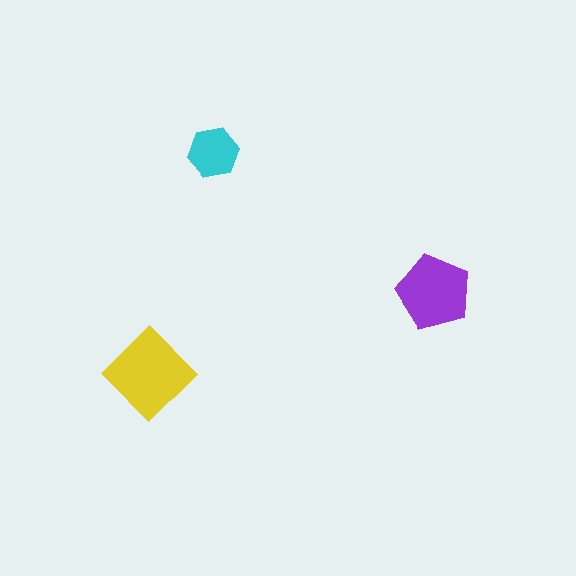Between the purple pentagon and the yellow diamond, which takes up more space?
The yellow diamond.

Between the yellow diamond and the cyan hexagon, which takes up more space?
The yellow diamond.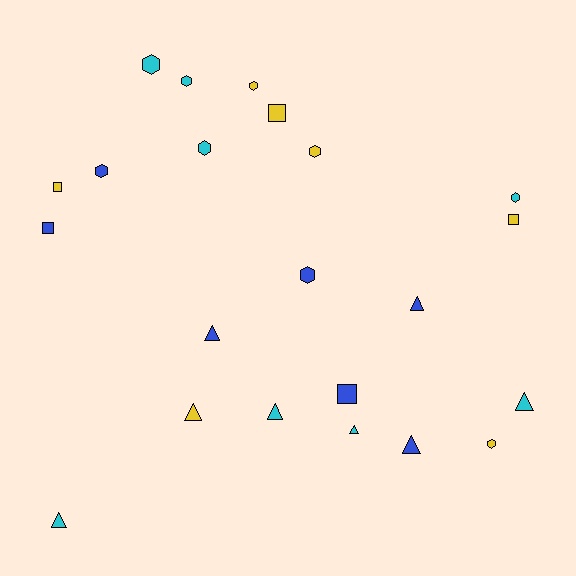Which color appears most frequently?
Cyan, with 8 objects.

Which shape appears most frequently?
Hexagon, with 9 objects.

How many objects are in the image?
There are 22 objects.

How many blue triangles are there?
There are 3 blue triangles.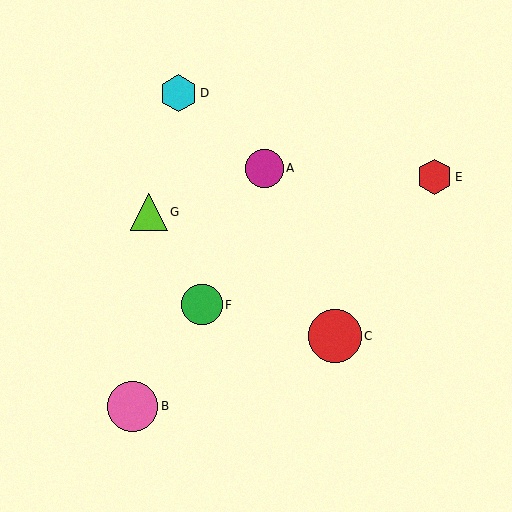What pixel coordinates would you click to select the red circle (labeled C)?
Click at (335, 336) to select the red circle C.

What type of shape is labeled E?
Shape E is a red hexagon.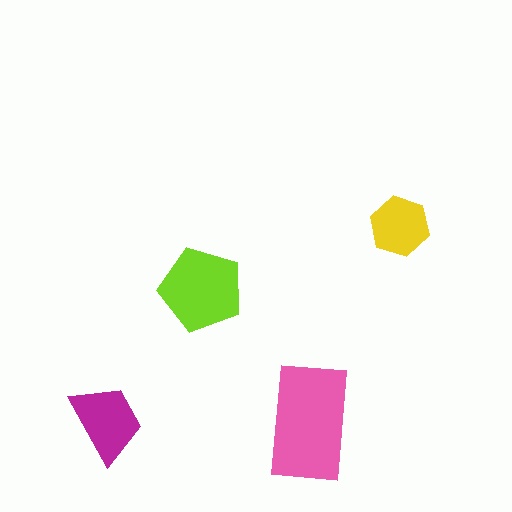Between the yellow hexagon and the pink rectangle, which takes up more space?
The pink rectangle.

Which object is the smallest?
The yellow hexagon.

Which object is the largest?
The pink rectangle.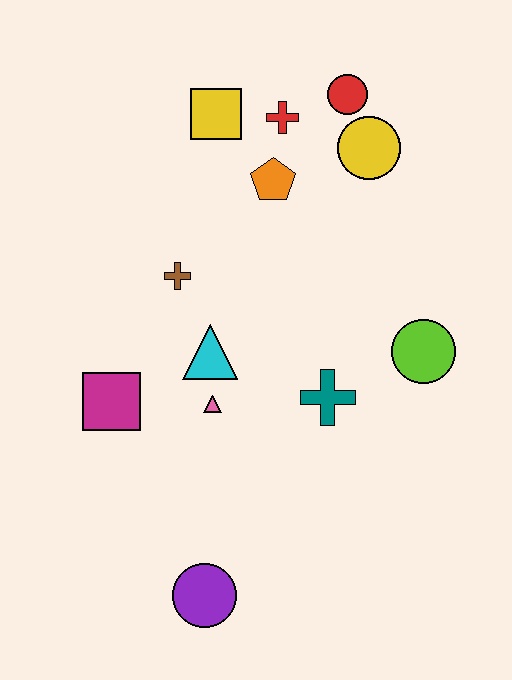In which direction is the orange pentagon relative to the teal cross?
The orange pentagon is above the teal cross.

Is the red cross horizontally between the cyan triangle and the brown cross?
No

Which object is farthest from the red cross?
The purple circle is farthest from the red cross.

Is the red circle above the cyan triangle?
Yes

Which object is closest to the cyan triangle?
The pink triangle is closest to the cyan triangle.